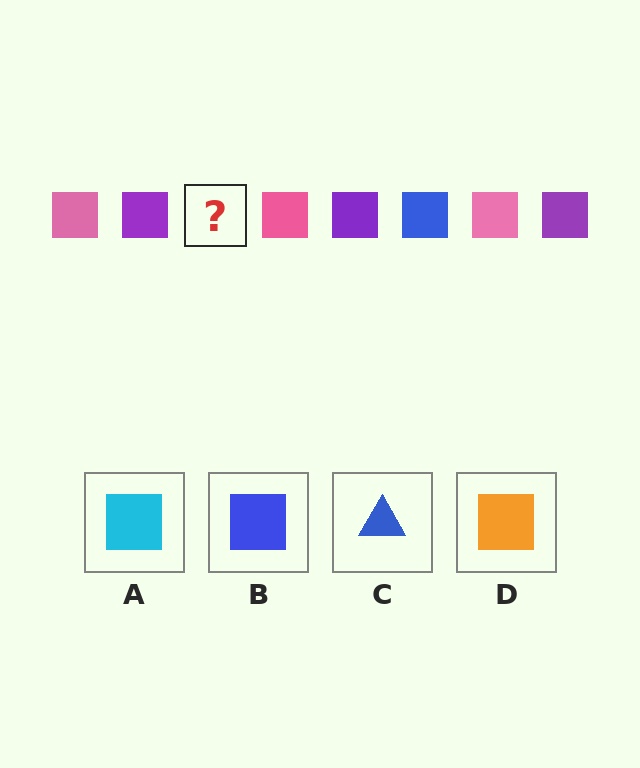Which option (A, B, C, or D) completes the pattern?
B.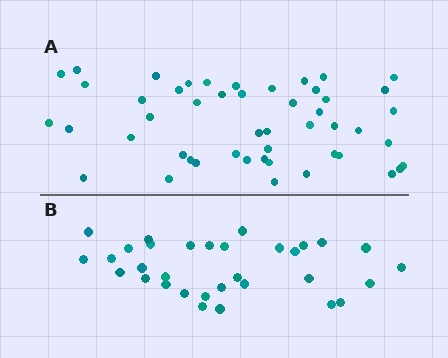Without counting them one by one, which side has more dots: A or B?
Region A (the top region) has more dots.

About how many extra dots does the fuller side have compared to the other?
Region A has approximately 15 more dots than region B.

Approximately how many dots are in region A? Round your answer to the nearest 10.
About 50 dots. (The exact count is 49, which rounds to 50.)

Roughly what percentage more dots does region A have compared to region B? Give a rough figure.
About 55% more.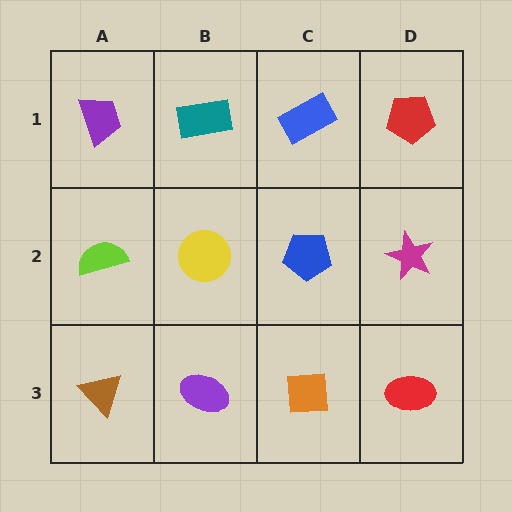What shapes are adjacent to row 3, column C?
A blue pentagon (row 2, column C), a purple ellipse (row 3, column B), a red ellipse (row 3, column D).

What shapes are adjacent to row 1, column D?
A magenta star (row 2, column D), a blue rectangle (row 1, column C).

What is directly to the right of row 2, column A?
A yellow circle.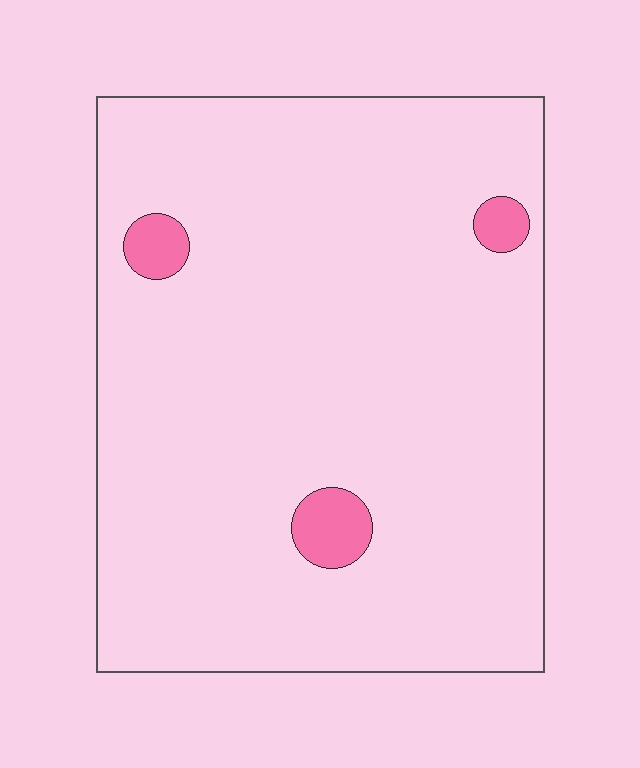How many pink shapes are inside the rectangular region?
3.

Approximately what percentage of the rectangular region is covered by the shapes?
Approximately 5%.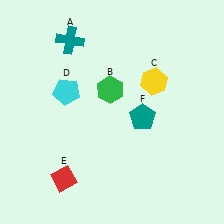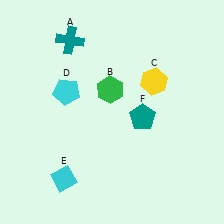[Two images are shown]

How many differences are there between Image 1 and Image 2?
There is 1 difference between the two images.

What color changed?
The diamond (E) changed from red in Image 1 to cyan in Image 2.